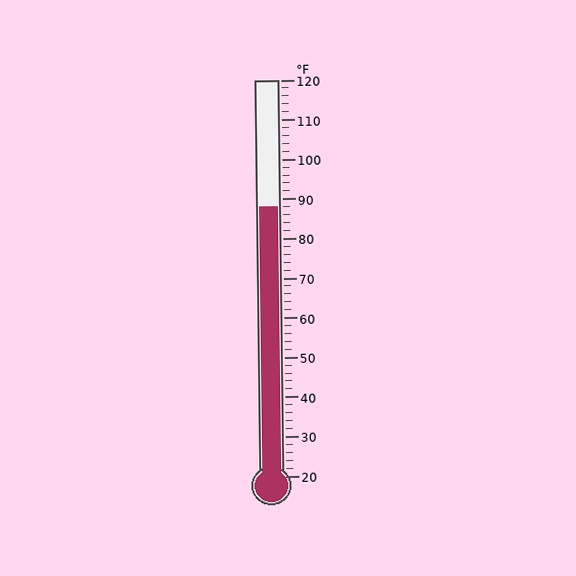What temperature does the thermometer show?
The thermometer shows approximately 88°F.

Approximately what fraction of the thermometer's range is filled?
The thermometer is filled to approximately 70% of its range.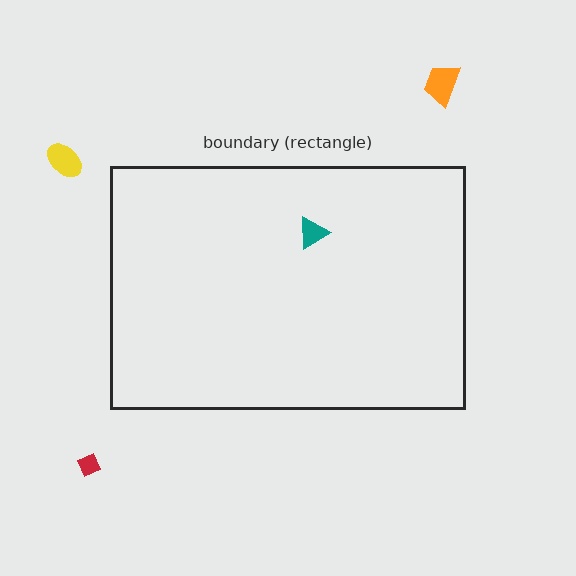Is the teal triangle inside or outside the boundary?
Inside.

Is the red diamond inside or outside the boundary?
Outside.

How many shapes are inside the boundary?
1 inside, 3 outside.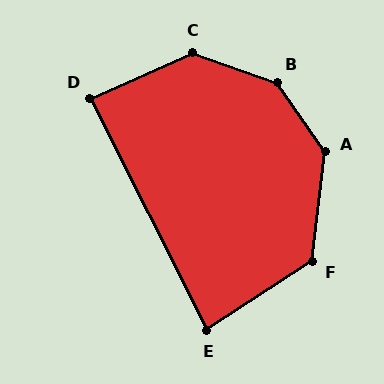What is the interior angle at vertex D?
Approximately 87 degrees (approximately right).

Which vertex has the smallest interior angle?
E, at approximately 84 degrees.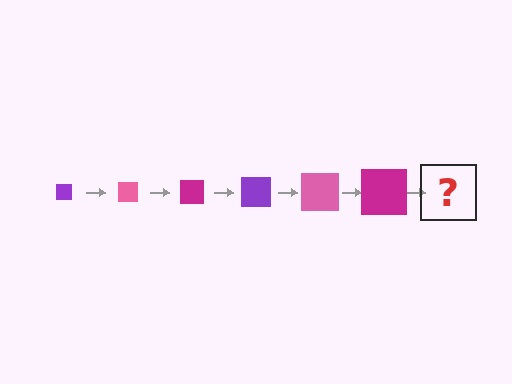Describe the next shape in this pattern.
It should be a purple square, larger than the previous one.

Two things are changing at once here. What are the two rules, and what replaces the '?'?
The two rules are that the square grows larger each step and the color cycles through purple, pink, and magenta. The '?' should be a purple square, larger than the previous one.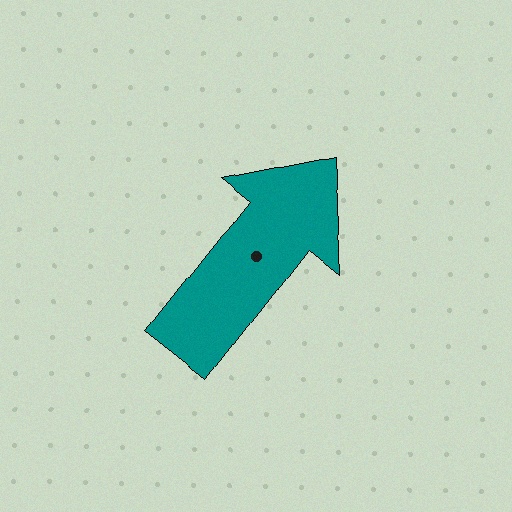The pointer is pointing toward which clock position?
Roughly 1 o'clock.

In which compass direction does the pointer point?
Northeast.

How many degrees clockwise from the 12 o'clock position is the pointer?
Approximately 38 degrees.